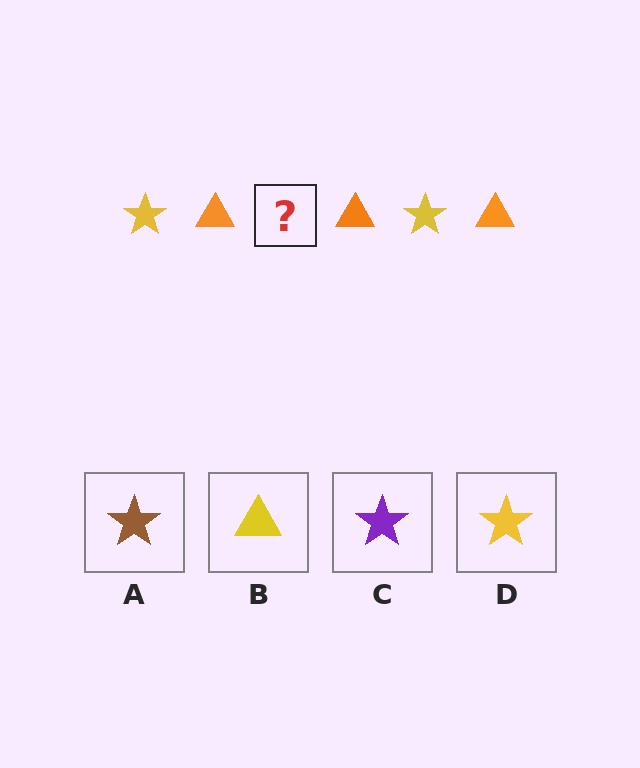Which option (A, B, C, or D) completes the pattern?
D.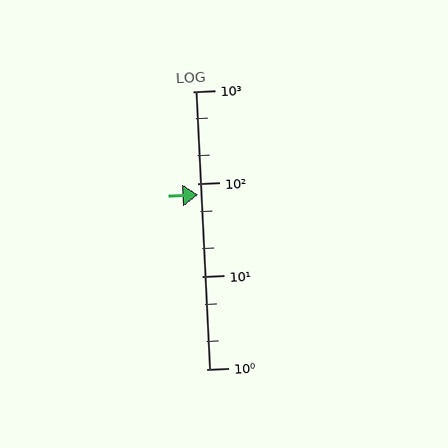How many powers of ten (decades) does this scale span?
The scale spans 3 decades, from 1 to 1000.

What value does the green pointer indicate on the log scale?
The pointer indicates approximately 77.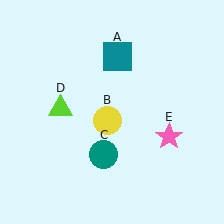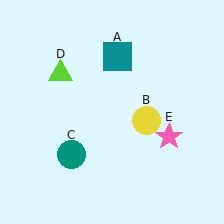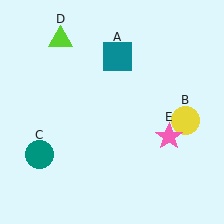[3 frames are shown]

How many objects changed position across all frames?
3 objects changed position: yellow circle (object B), teal circle (object C), lime triangle (object D).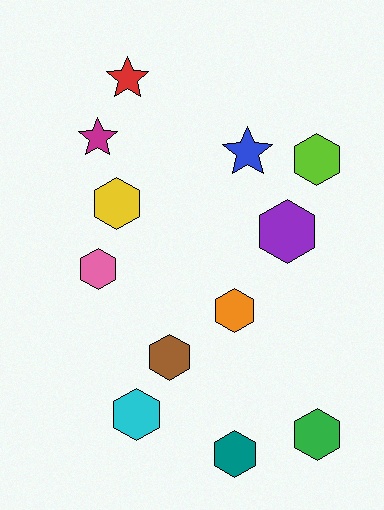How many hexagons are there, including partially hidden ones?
There are 9 hexagons.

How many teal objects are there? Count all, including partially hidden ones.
There is 1 teal object.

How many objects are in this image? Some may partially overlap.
There are 12 objects.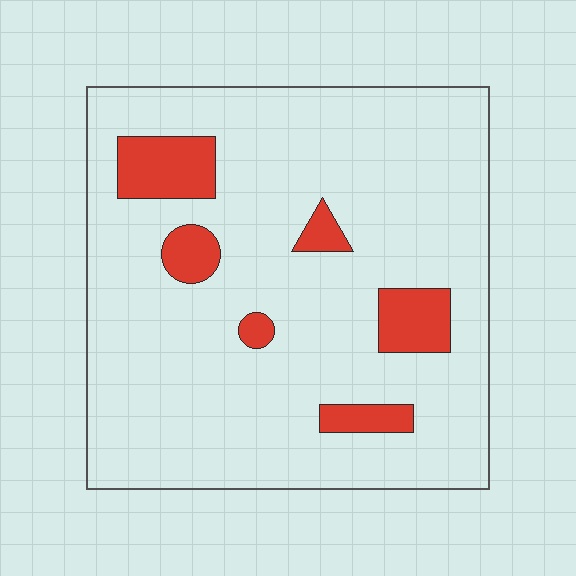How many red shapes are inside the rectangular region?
6.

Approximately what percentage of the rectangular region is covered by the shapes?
Approximately 10%.